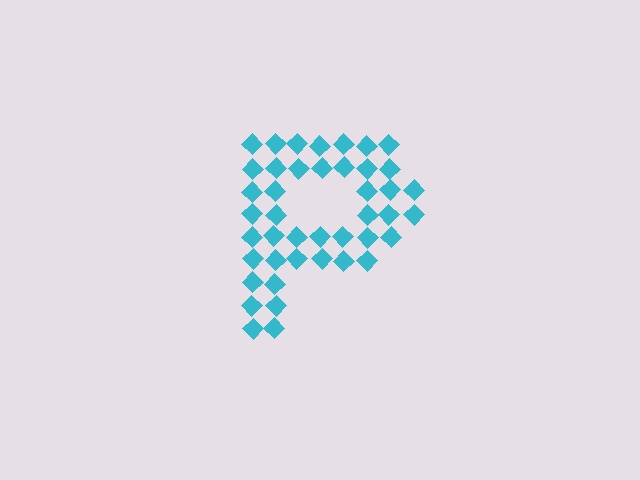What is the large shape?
The large shape is the letter P.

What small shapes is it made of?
It is made of small diamonds.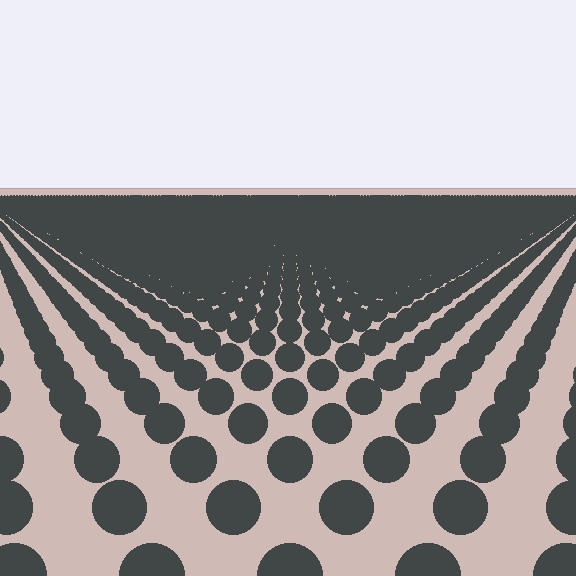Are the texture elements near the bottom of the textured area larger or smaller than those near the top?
Larger. Near the bottom, elements are closer to the viewer and appear at a bigger on-screen size.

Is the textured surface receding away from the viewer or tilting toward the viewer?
The surface is receding away from the viewer. Texture elements get smaller and denser toward the top.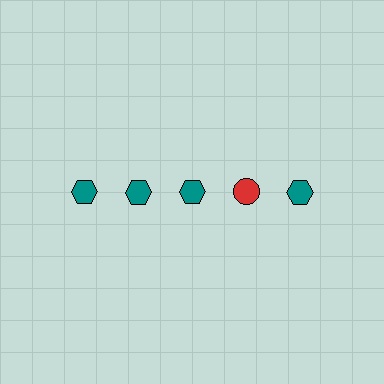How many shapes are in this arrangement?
There are 5 shapes arranged in a grid pattern.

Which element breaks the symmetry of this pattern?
The red circle in the top row, second from right column breaks the symmetry. All other shapes are teal hexagons.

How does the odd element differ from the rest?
It differs in both color (red instead of teal) and shape (circle instead of hexagon).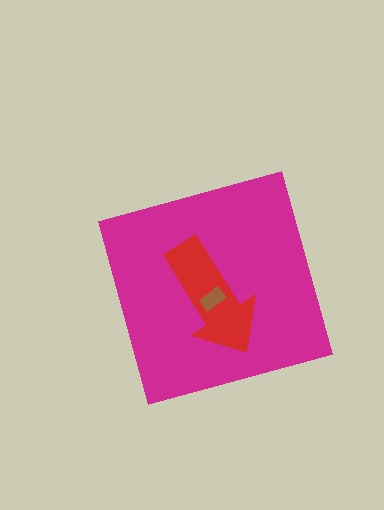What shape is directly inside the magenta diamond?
The red arrow.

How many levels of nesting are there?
3.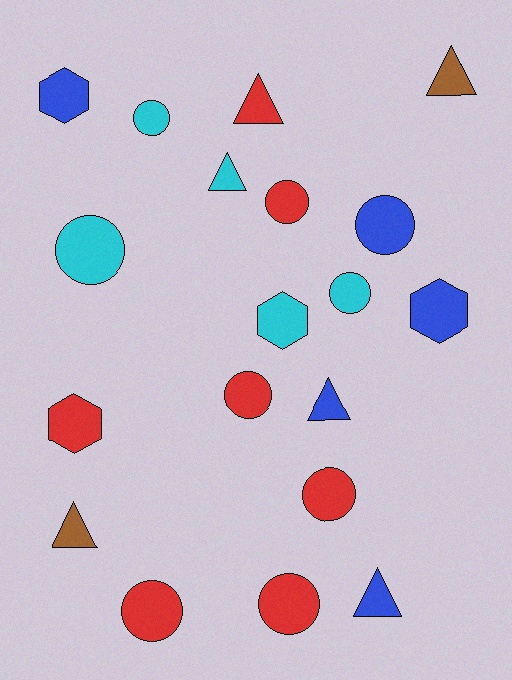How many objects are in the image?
There are 19 objects.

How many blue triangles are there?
There are 2 blue triangles.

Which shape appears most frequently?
Circle, with 9 objects.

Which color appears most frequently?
Red, with 7 objects.